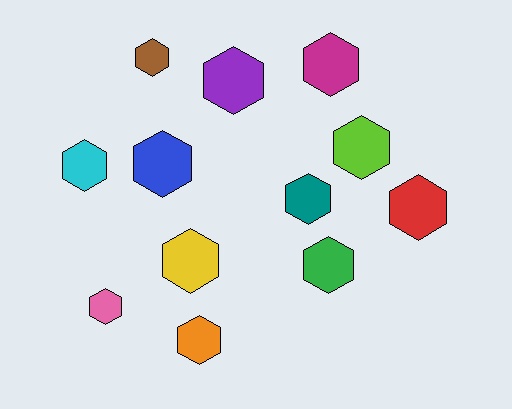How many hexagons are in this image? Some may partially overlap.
There are 12 hexagons.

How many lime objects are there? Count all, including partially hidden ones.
There is 1 lime object.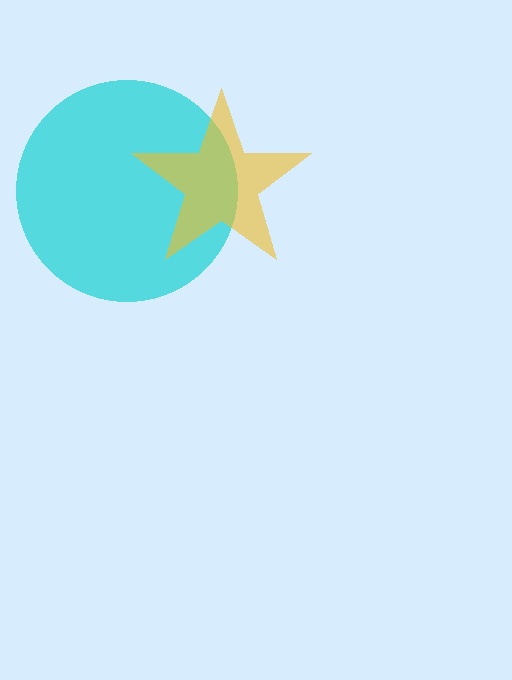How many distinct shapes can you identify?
There are 2 distinct shapes: a cyan circle, a yellow star.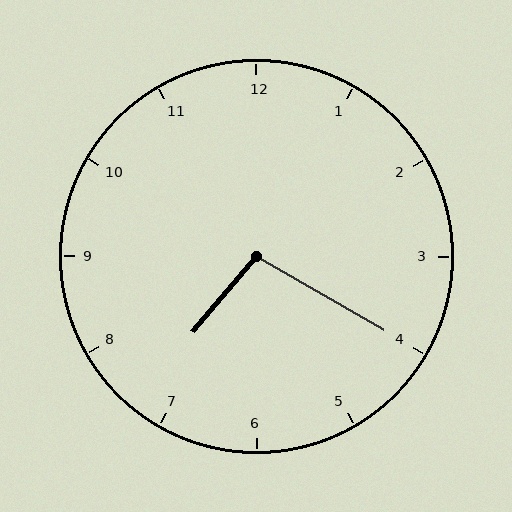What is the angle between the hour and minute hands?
Approximately 100 degrees.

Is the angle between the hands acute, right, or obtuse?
It is obtuse.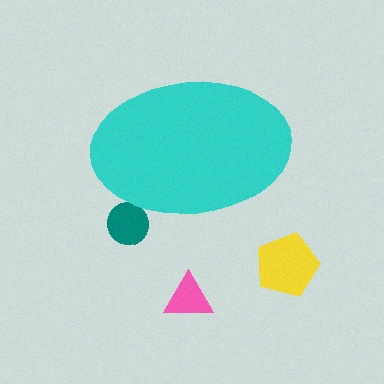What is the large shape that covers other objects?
A cyan ellipse.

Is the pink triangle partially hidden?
No, the pink triangle is fully visible.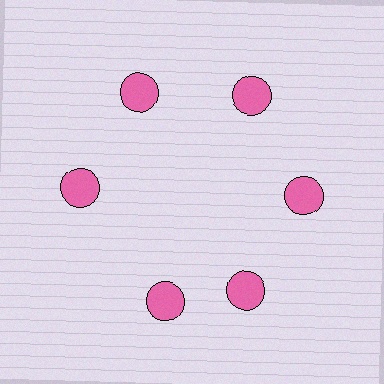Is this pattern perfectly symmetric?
No. The 6 pink circles are arranged in a ring, but one element near the 7 o'clock position is rotated out of alignment along the ring, breaking the 6-fold rotational symmetry.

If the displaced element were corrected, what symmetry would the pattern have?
It would have 6-fold rotational symmetry — the pattern would map onto itself every 60 degrees.